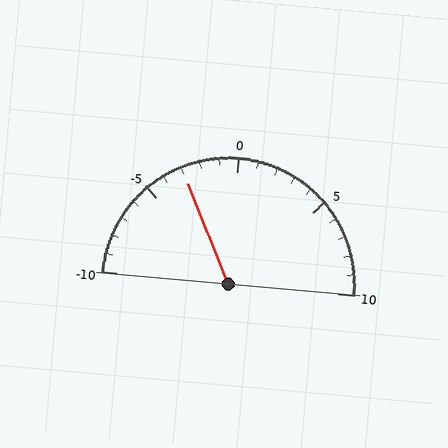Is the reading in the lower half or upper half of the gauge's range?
The reading is in the lower half of the range (-10 to 10).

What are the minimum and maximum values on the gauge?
The gauge ranges from -10 to 10.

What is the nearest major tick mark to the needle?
The nearest major tick mark is -5.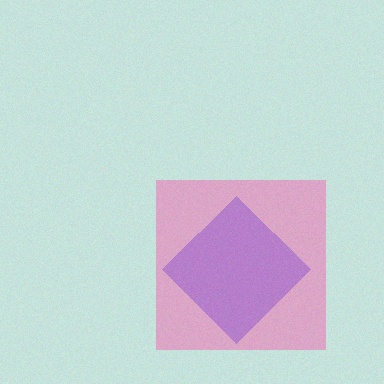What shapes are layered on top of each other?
The layered shapes are: a blue diamond, a pink square.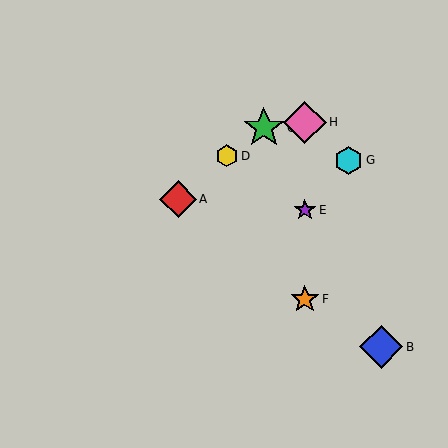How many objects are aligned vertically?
3 objects (E, F, H) are aligned vertically.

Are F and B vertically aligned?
No, F is at x≈305 and B is at x≈381.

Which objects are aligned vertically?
Objects E, F, H are aligned vertically.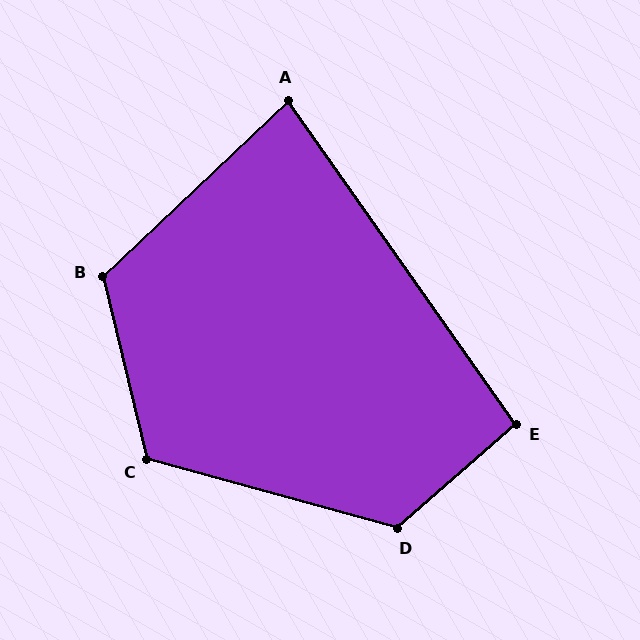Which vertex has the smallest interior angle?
A, at approximately 82 degrees.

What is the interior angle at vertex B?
Approximately 120 degrees (obtuse).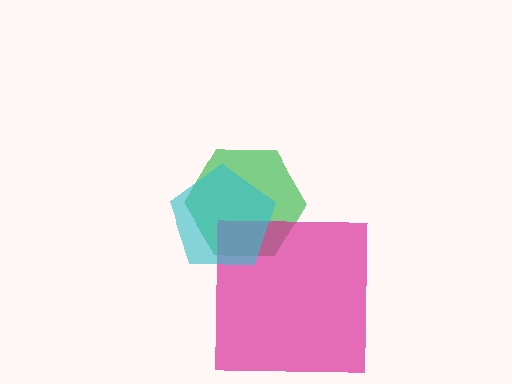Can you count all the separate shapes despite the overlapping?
Yes, there are 3 separate shapes.